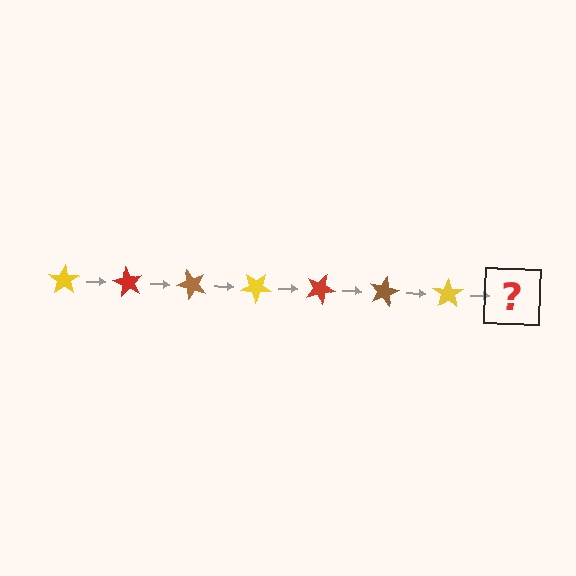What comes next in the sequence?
The next element should be a red star, rotated 420 degrees from the start.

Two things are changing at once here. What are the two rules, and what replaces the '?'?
The two rules are that it rotates 60 degrees each step and the color cycles through yellow, red, and brown. The '?' should be a red star, rotated 420 degrees from the start.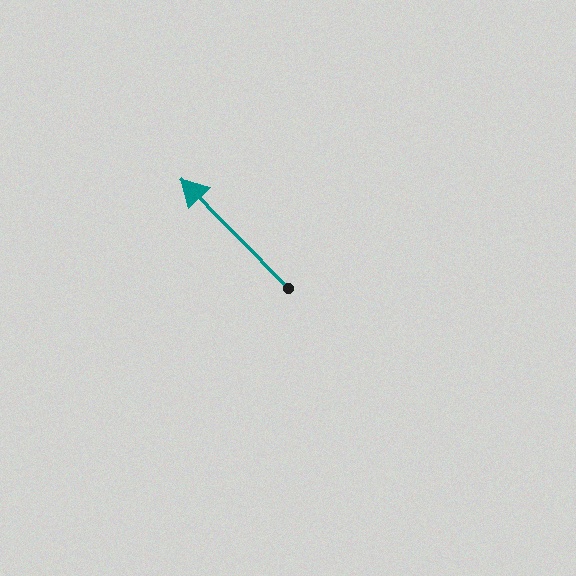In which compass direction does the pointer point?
Northwest.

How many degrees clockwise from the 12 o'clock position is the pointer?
Approximately 316 degrees.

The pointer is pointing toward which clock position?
Roughly 11 o'clock.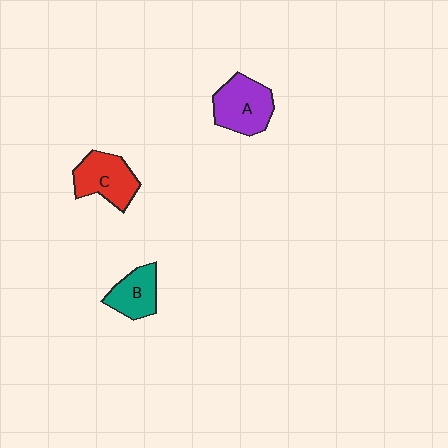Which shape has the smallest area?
Shape B (teal).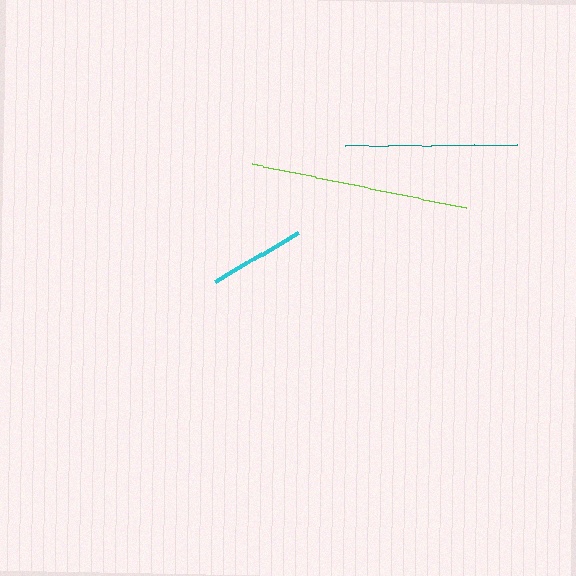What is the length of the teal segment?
The teal segment is approximately 173 pixels long.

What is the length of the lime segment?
The lime segment is approximately 217 pixels long.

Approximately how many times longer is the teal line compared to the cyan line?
The teal line is approximately 1.8 times the length of the cyan line.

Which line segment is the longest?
The lime line is the longest at approximately 217 pixels.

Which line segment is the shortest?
The cyan line is the shortest at approximately 96 pixels.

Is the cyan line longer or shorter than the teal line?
The teal line is longer than the cyan line.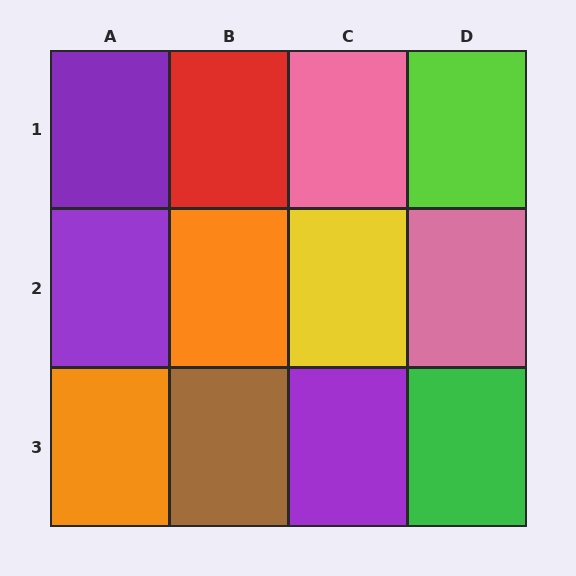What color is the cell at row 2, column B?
Orange.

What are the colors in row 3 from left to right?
Orange, brown, purple, green.